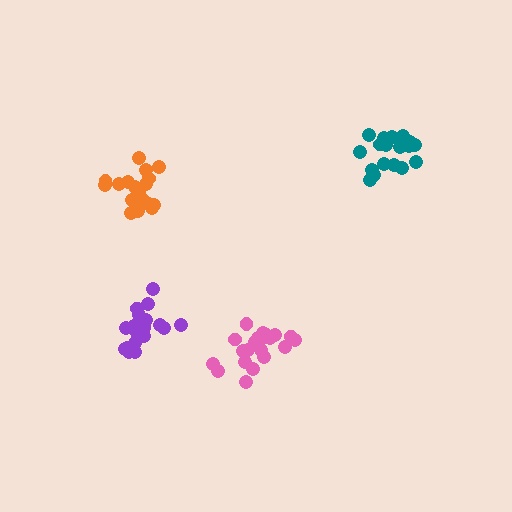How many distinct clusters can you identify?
There are 4 distinct clusters.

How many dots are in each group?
Group 1: 21 dots, Group 2: 20 dots, Group 3: 21 dots, Group 4: 20 dots (82 total).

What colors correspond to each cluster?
The clusters are colored: pink, orange, purple, teal.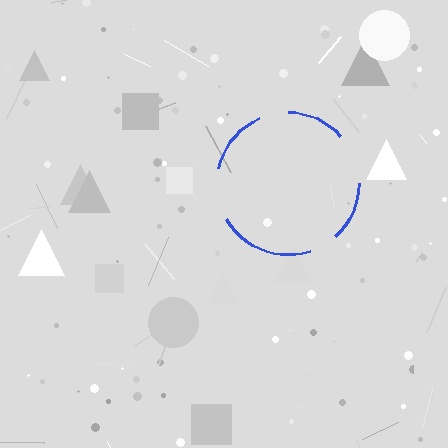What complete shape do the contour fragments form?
The contour fragments form a circle.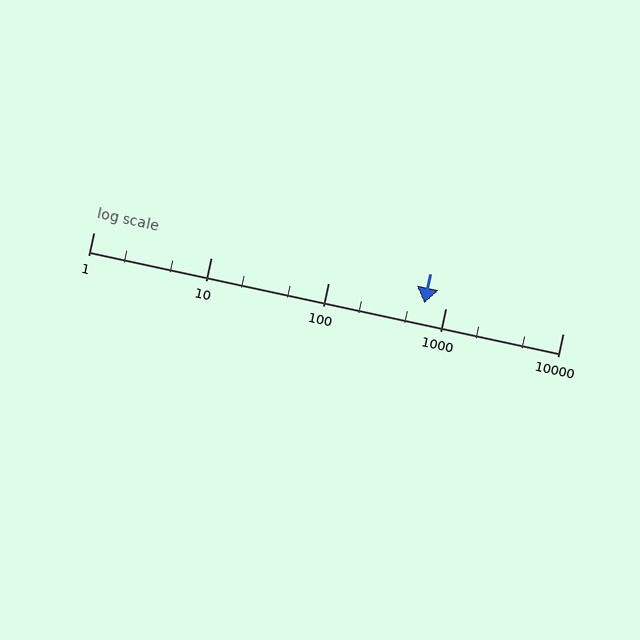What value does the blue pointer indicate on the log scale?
The pointer indicates approximately 660.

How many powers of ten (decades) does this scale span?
The scale spans 4 decades, from 1 to 10000.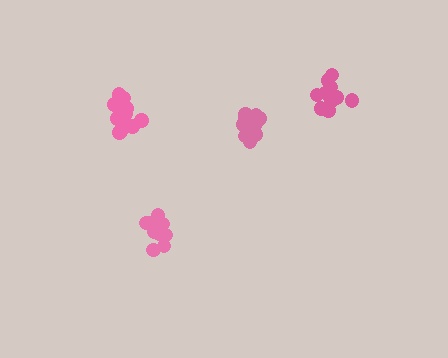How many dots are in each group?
Group 1: 12 dots, Group 2: 16 dots, Group 3: 12 dots, Group 4: 11 dots (51 total).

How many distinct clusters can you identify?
There are 4 distinct clusters.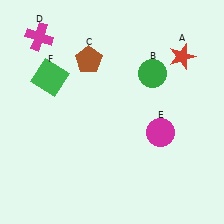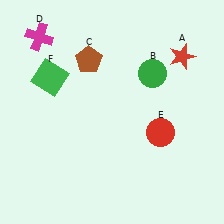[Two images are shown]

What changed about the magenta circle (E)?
In Image 1, E is magenta. In Image 2, it changed to red.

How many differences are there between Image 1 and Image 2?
There is 1 difference between the two images.